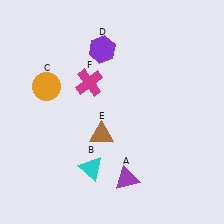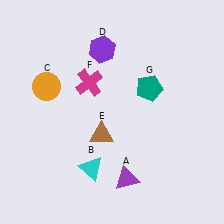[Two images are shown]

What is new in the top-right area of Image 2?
A teal pentagon (G) was added in the top-right area of Image 2.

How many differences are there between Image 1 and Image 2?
There is 1 difference between the two images.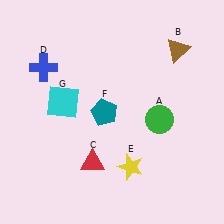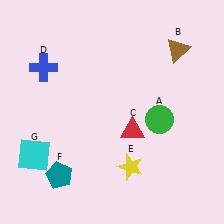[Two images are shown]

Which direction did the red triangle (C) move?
The red triangle (C) moved right.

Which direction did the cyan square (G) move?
The cyan square (G) moved down.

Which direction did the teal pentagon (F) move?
The teal pentagon (F) moved down.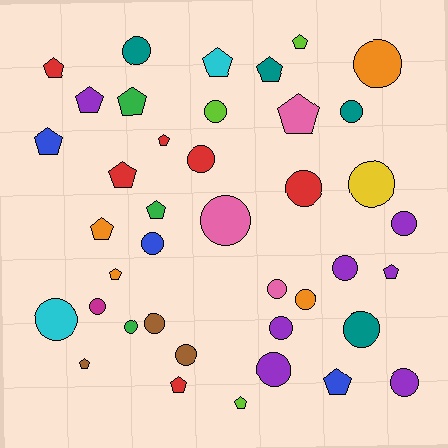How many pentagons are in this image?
There are 18 pentagons.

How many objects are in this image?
There are 40 objects.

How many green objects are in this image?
There are 3 green objects.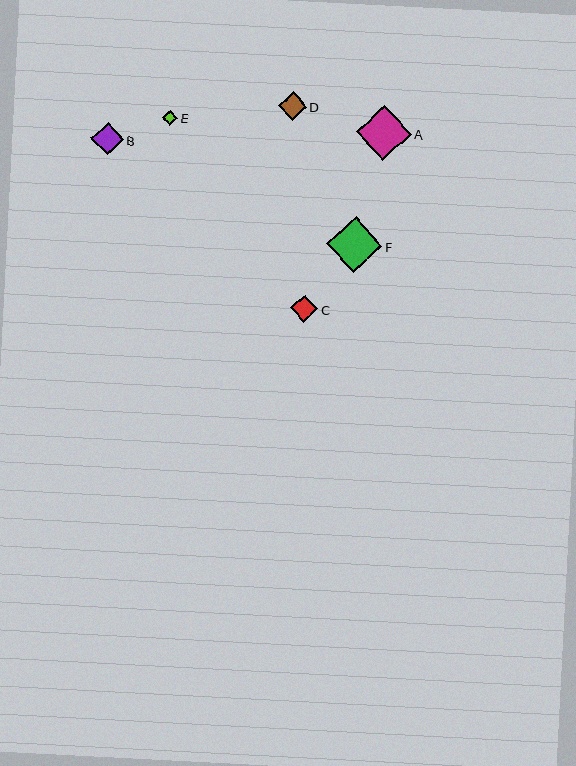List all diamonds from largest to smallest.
From largest to smallest: F, A, B, D, C, E.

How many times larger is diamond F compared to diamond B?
Diamond F is approximately 1.7 times the size of diamond B.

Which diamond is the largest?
Diamond F is the largest with a size of approximately 55 pixels.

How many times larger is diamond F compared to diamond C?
Diamond F is approximately 2.0 times the size of diamond C.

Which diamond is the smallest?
Diamond E is the smallest with a size of approximately 16 pixels.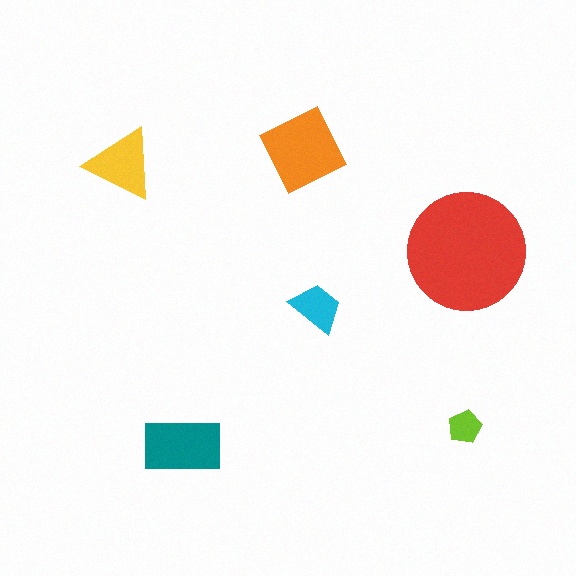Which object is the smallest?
The lime pentagon.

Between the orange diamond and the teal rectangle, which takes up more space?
The orange diamond.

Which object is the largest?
The red circle.